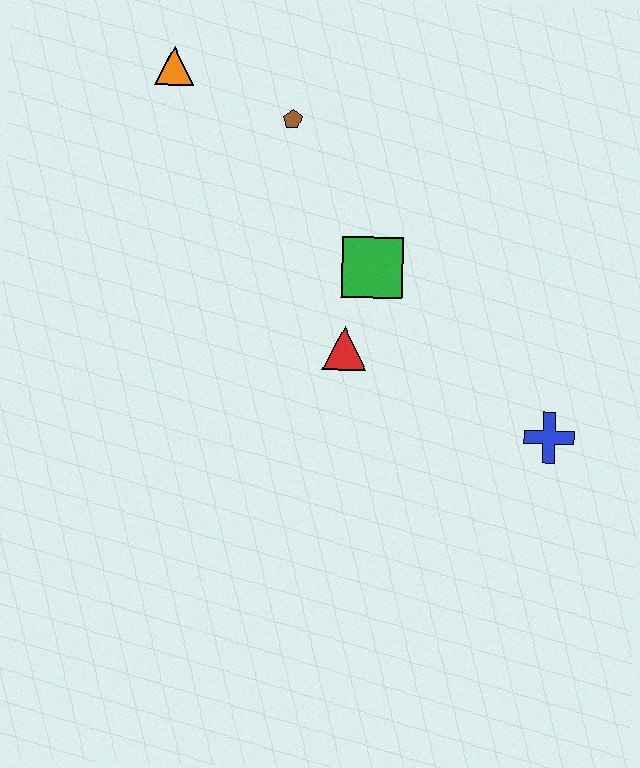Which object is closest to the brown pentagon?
The orange triangle is closest to the brown pentagon.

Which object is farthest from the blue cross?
The orange triangle is farthest from the blue cross.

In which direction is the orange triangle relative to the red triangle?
The orange triangle is above the red triangle.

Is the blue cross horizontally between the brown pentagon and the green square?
No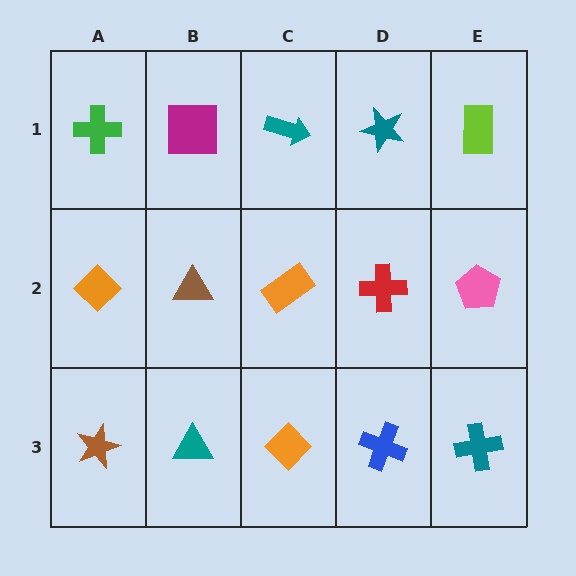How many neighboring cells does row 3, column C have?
3.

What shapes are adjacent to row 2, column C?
A teal arrow (row 1, column C), an orange diamond (row 3, column C), a brown triangle (row 2, column B), a red cross (row 2, column D).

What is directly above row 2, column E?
A lime rectangle.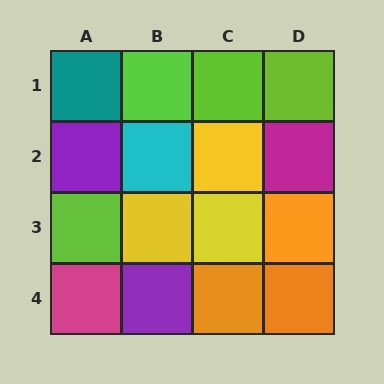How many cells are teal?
1 cell is teal.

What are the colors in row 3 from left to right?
Lime, yellow, yellow, orange.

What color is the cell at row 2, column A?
Purple.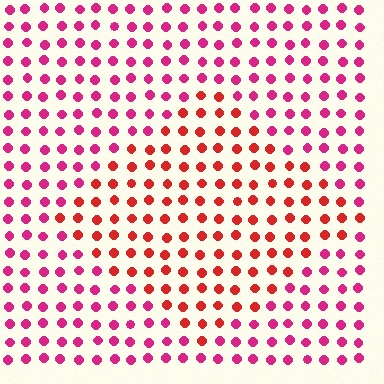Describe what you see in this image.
The image is filled with small magenta elements in a uniform arrangement. A diamond-shaped region is visible where the elements are tinted to a slightly different hue, forming a subtle color boundary.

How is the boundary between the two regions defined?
The boundary is defined purely by a slight shift in hue (about 33 degrees). Spacing, size, and orientation are identical on both sides.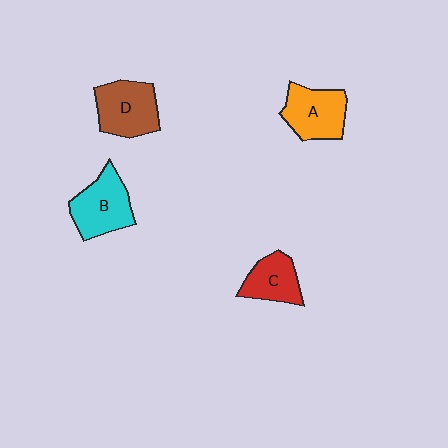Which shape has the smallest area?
Shape C (red).